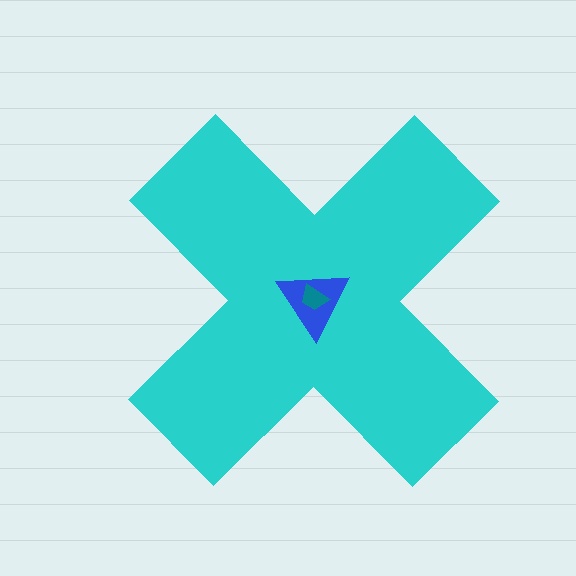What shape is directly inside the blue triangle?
The teal trapezoid.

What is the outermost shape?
The cyan cross.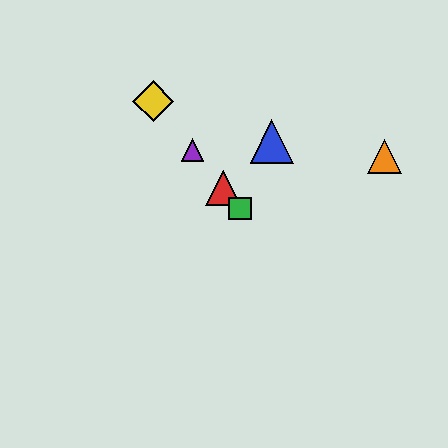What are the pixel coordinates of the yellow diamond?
The yellow diamond is at (153, 101).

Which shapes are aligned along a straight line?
The red triangle, the green square, the yellow diamond, the purple triangle are aligned along a straight line.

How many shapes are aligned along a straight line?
4 shapes (the red triangle, the green square, the yellow diamond, the purple triangle) are aligned along a straight line.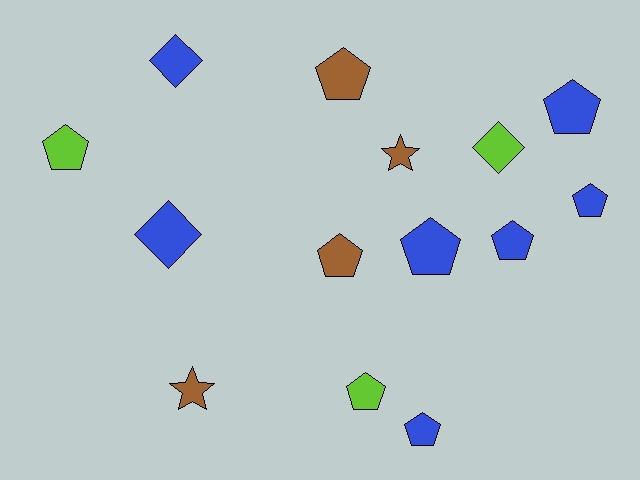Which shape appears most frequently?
Pentagon, with 9 objects.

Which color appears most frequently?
Blue, with 7 objects.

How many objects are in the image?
There are 14 objects.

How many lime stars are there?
There are no lime stars.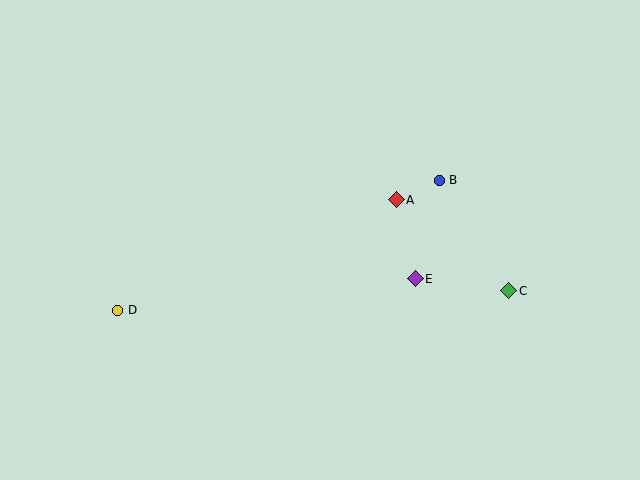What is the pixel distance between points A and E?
The distance between A and E is 81 pixels.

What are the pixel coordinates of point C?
Point C is at (509, 291).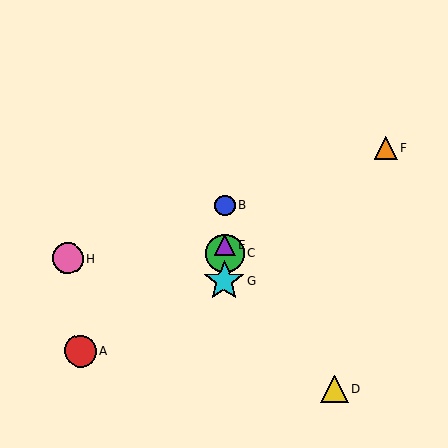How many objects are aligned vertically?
4 objects (B, C, E, G) are aligned vertically.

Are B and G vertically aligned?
Yes, both are at x≈225.